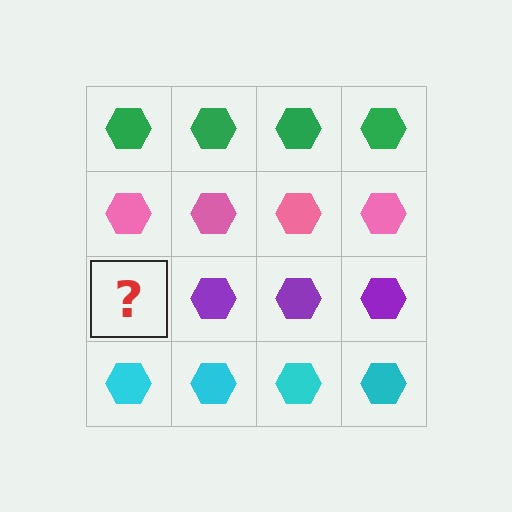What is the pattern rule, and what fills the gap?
The rule is that each row has a consistent color. The gap should be filled with a purple hexagon.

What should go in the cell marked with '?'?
The missing cell should contain a purple hexagon.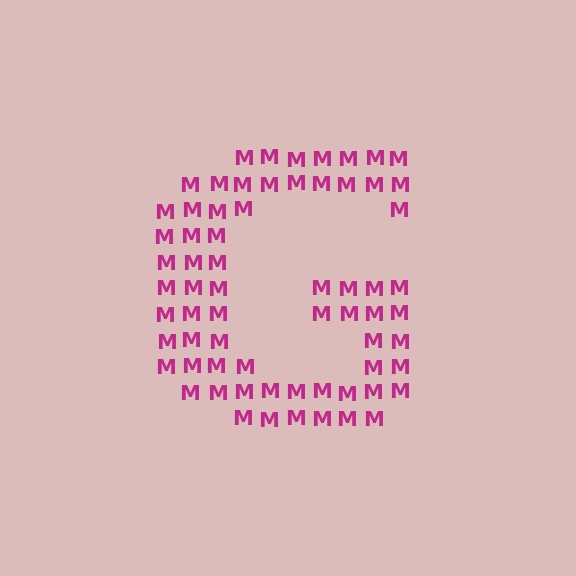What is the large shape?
The large shape is the letter G.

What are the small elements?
The small elements are letter M's.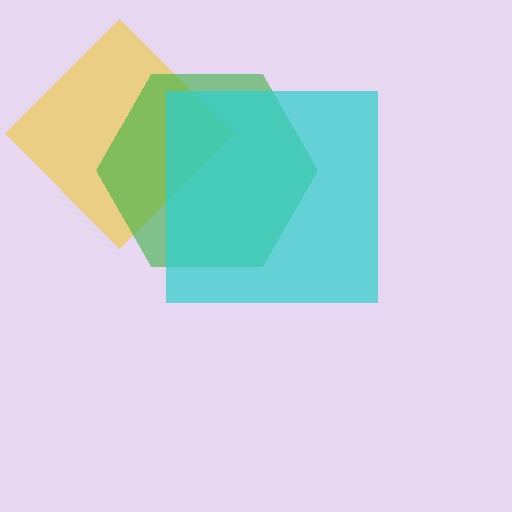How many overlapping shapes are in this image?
There are 3 overlapping shapes in the image.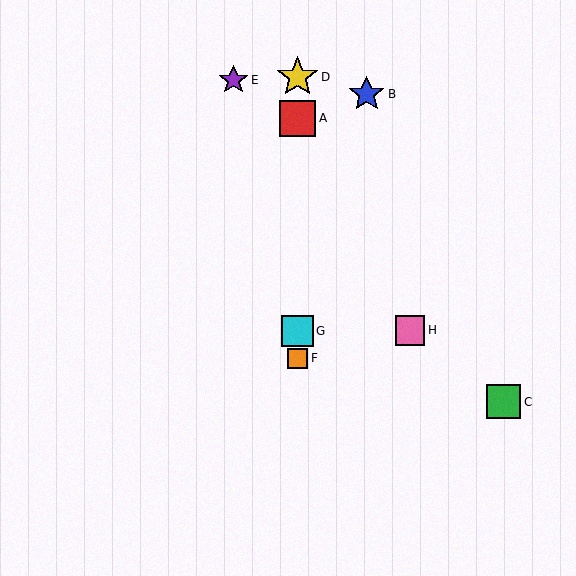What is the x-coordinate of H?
Object H is at x≈410.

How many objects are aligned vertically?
4 objects (A, D, F, G) are aligned vertically.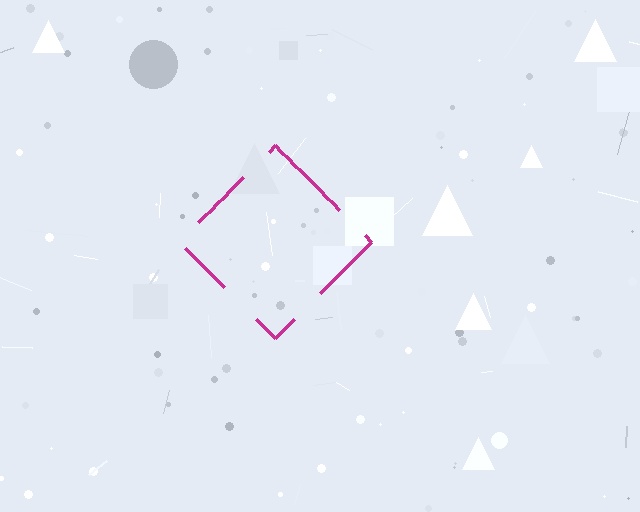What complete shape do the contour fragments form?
The contour fragments form a diamond.